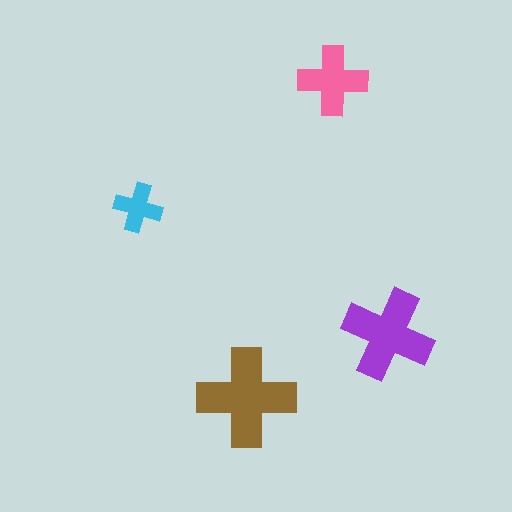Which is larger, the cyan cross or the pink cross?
The pink one.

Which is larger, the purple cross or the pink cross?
The purple one.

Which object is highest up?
The pink cross is topmost.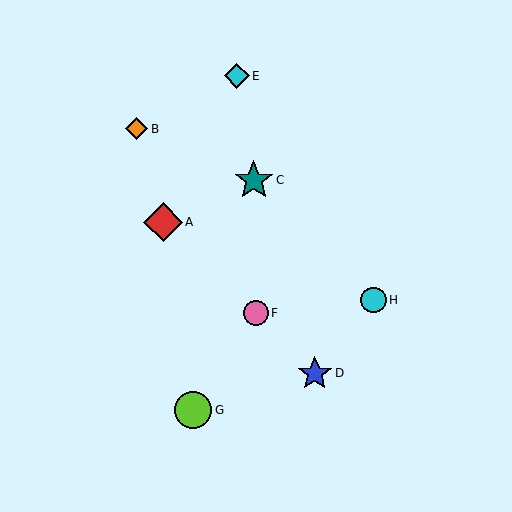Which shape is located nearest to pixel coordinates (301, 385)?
The blue star (labeled D) at (315, 373) is nearest to that location.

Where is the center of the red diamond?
The center of the red diamond is at (163, 222).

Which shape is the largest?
The teal star (labeled C) is the largest.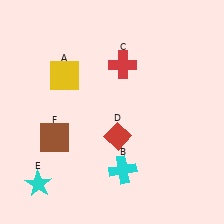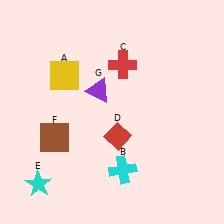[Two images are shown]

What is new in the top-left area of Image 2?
A purple triangle (G) was added in the top-left area of Image 2.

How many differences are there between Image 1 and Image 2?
There is 1 difference between the two images.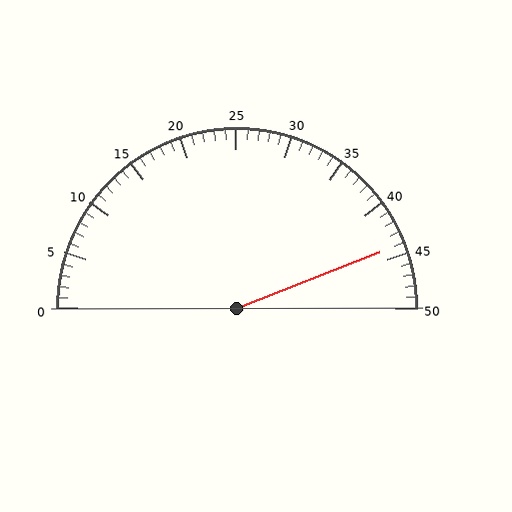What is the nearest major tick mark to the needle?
The nearest major tick mark is 45.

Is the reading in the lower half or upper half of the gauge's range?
The reading is in the upper half of the range (0 to 50).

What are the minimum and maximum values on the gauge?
The gauge ranges from 0 to 50.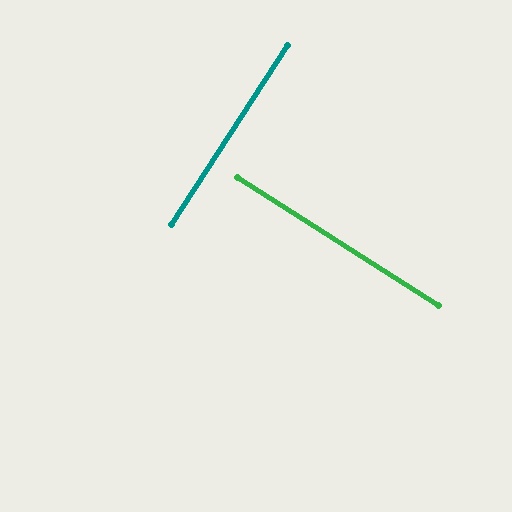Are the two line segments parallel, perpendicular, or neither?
Perpendicular — they meet at approximately 89°.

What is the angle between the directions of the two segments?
Approximately 89 degrees.